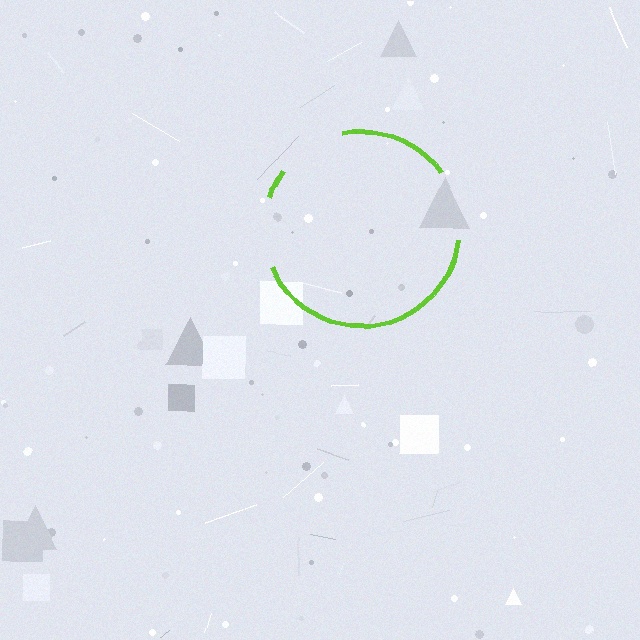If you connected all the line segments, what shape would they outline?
They would outline a circle.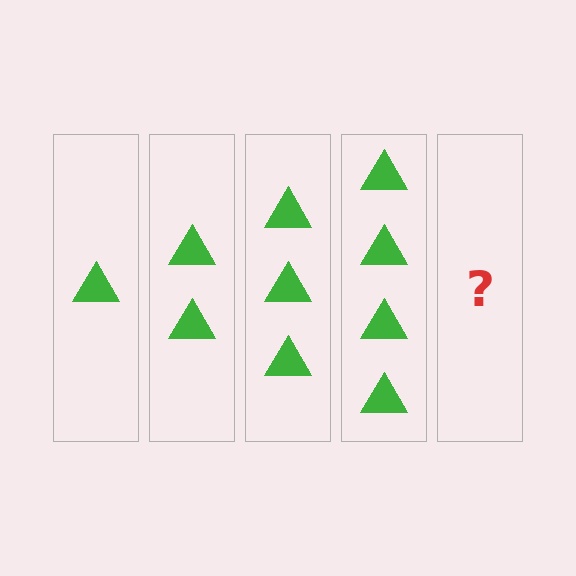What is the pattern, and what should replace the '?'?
The pattern is that each step adds one more triangle. The '?' should be 5 triangles.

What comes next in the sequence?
The next element should be 5 triangles.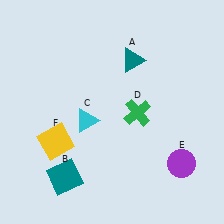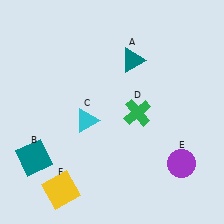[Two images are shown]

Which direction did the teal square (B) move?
The teal square (B) moved left.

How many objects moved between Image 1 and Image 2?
2 objects moved between the two images.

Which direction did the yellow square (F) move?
The yellow square (F) moved down.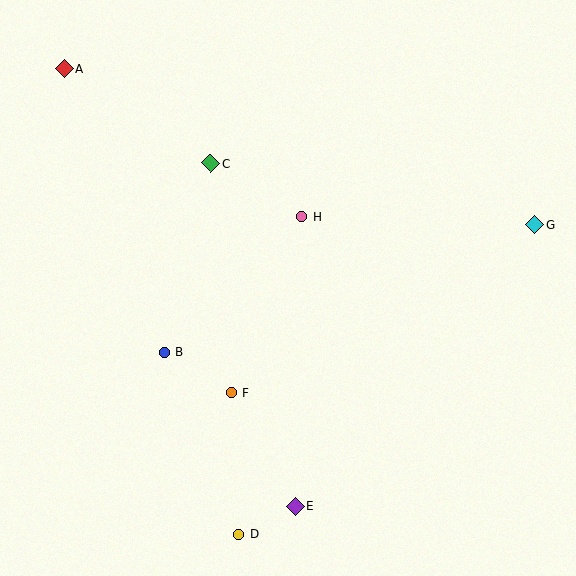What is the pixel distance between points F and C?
The distance between F and C is 230 pixels.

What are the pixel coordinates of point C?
Point C is at (211, 163).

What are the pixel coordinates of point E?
Point E is at (295, 506).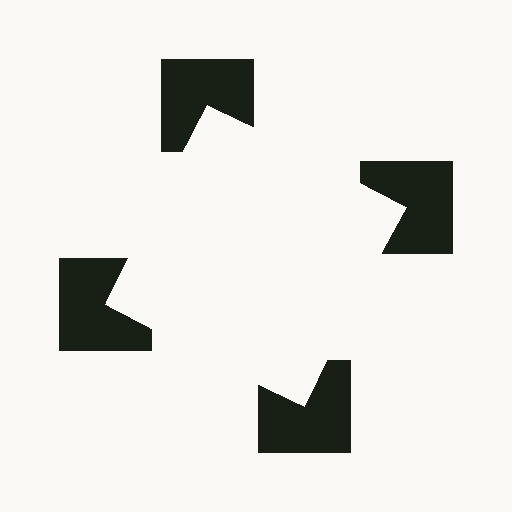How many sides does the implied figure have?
4 sides.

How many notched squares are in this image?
There are 4 — one at each vertex of the illusory square.